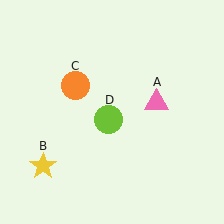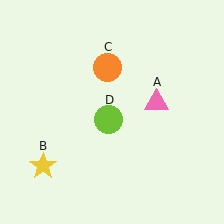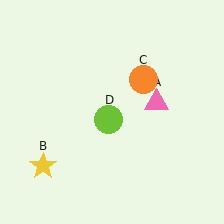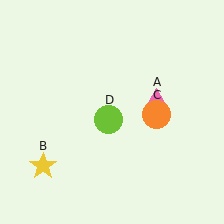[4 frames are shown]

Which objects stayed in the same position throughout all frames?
Pink triangle (object A) and yellow star (object B) and lime circle (object D) remained stationary.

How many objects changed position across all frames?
1 object changed position: orange circle (object C).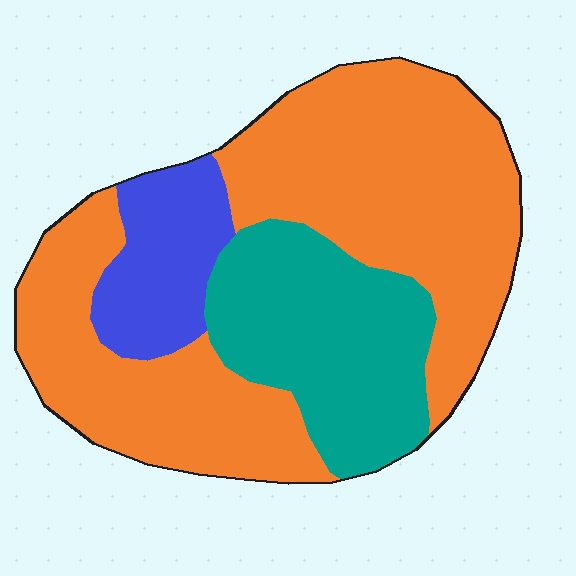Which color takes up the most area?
Orange, at roughly 60%.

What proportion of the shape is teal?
Teal takes up about one quarter (1/4) of the shape.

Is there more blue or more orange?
Orange.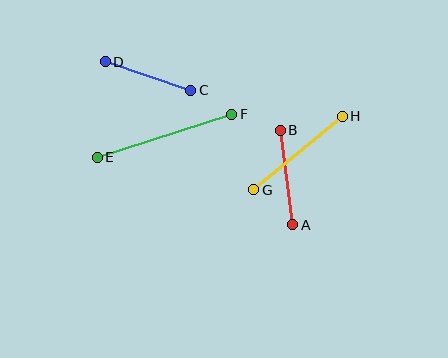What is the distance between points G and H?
The distance is approximately 115 pixels.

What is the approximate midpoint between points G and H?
The midpoint is at approximately (298, 153) pixels.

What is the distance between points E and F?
The distance is approximately 141 pixels.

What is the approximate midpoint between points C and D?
The midpoint is at approximately (148, 76) pixels.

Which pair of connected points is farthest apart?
Points E and F are farthest apart.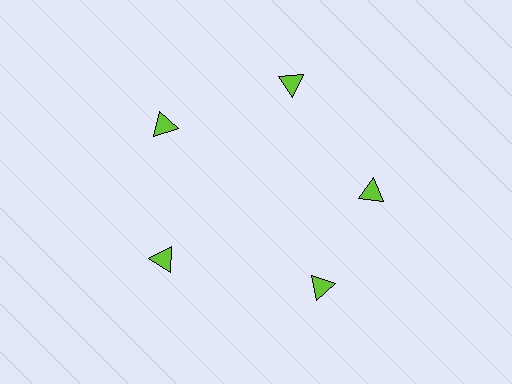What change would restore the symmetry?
The symmetry would be restored by rotating it back into even spacing with its neighbors so that all 5 triangles sit at equal angles and equal distance from the center.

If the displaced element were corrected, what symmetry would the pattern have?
It would have 5-fold rotational symmetry — the pattern would map onto itself every 72 degrees.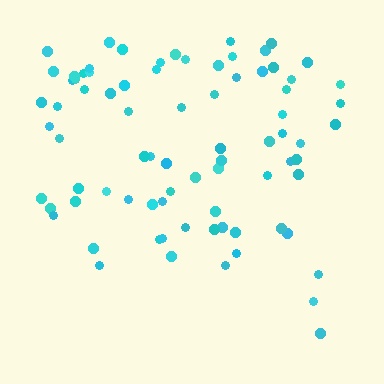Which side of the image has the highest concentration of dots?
The top.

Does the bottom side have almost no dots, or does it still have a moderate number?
Still a moderate number, just noticeably fewer than the top.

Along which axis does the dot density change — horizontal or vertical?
Vertical.